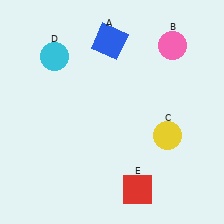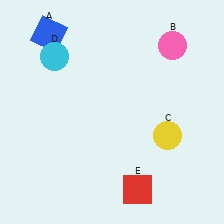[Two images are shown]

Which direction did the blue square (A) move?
The blue square (A) moved left.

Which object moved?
The blue square (A) moved left.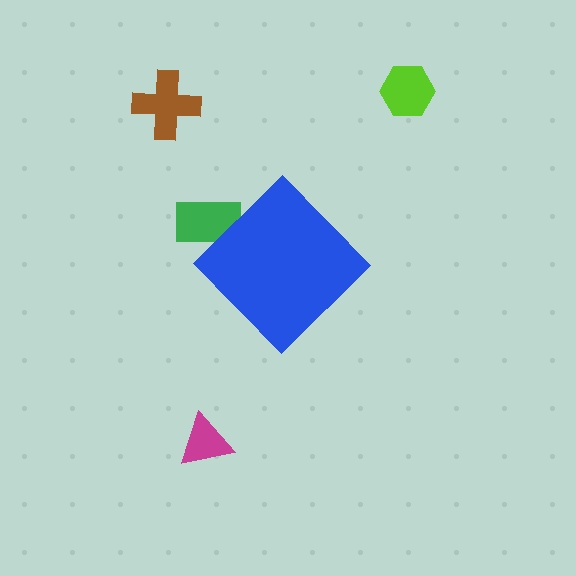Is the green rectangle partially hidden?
Yes, the green rectangle is partially hidden behind the blue diamond.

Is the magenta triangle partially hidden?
No, the magenta triangle is fully visible.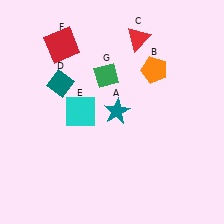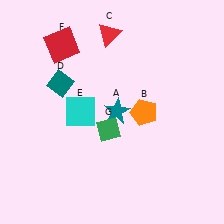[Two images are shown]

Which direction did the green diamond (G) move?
The green diamond (G) moved down.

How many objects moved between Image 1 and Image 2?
3 objects moved between the two images.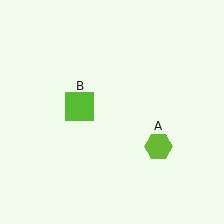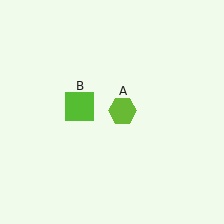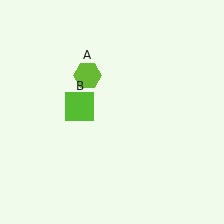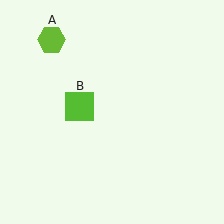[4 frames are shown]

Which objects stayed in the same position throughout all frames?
Lime square (object B) remained stationary.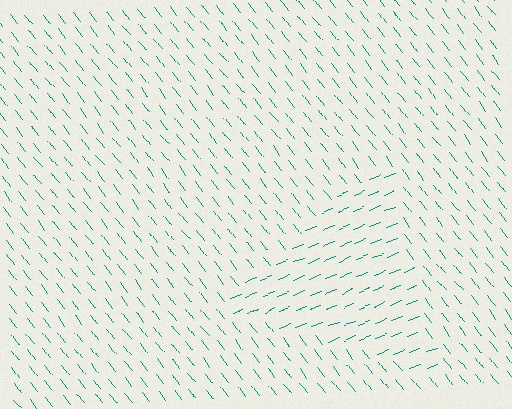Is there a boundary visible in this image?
Yes, there is a texture boundary formed by a change in line orientation.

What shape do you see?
I see a triangle.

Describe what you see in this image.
The image is filled with small teal line segments. A triangle region in the image has lines oriented differently from the surrounding lines, creating a visible texture boundary.